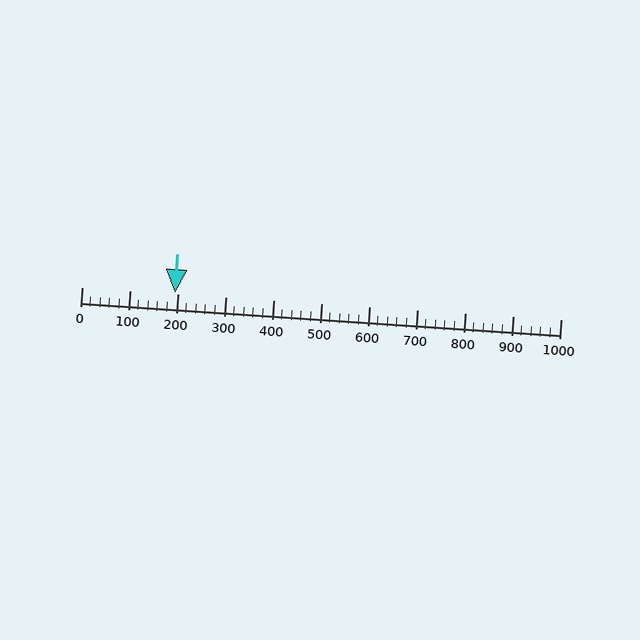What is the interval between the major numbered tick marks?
The major tick marks are spaced 100 units apart.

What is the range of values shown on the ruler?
The ruler shows values from 0 to 1000.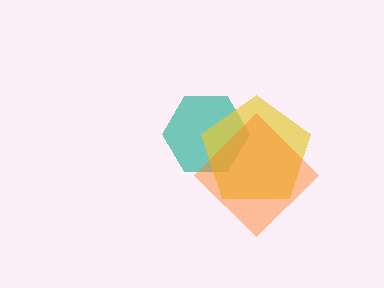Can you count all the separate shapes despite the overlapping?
Yes, there are 3 separate shapes.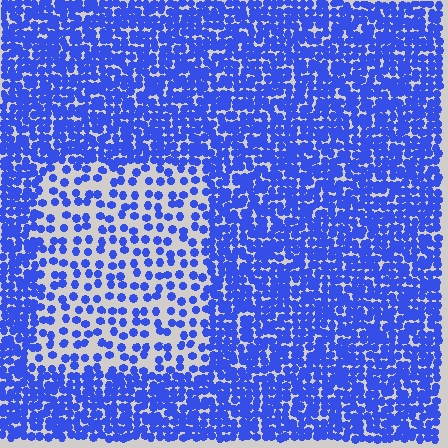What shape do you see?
I see a rectangle.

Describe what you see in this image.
The image contains small blue elements arranged at two different densities. A rectangle-shaped region is visible where the elements are less densely packed than the surrounding area.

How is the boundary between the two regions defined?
The boundary is defined by a change in element density (approximately 2.5x ratio). All elements are the same color, size, and shape.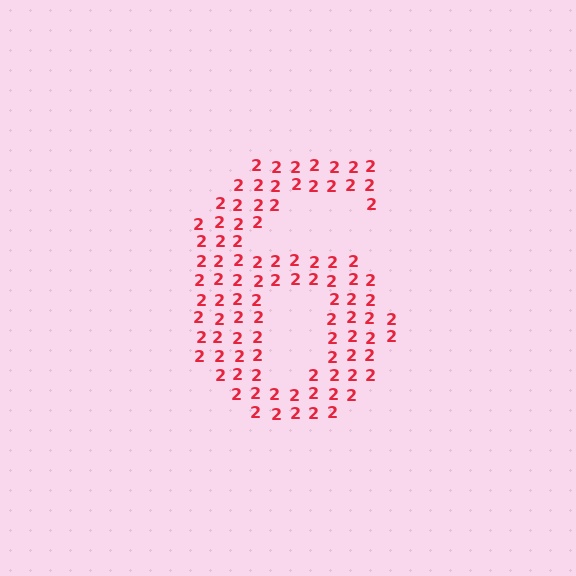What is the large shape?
The large shape is the digit 6.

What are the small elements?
The small elements are digit 2's.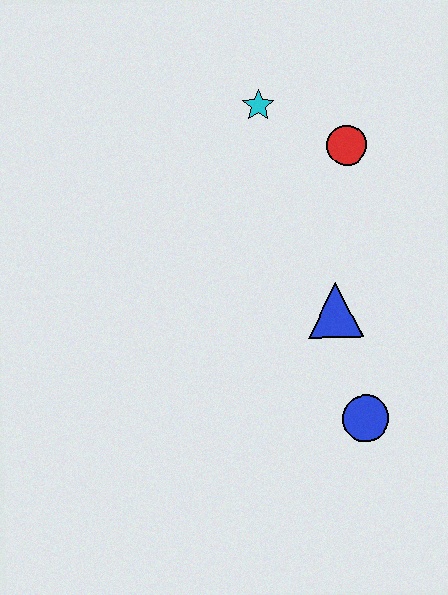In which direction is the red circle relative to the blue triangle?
The red circle is above the blue triangle.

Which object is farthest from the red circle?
The blue circle is farthest from the red circle.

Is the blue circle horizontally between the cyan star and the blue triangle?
No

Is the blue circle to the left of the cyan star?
No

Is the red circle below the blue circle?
No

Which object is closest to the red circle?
The cyan star is closest to the red circle.